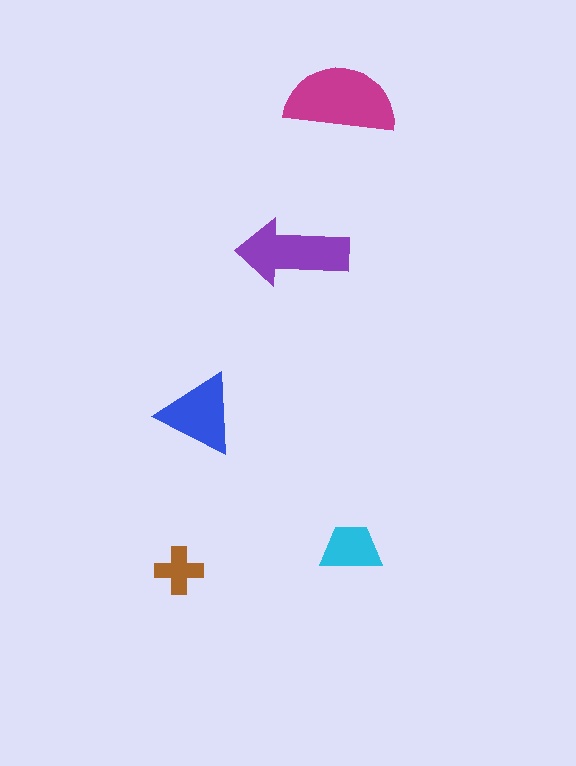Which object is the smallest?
The brown cross.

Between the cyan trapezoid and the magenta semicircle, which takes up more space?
The magenta semicircle.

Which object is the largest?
The magenta semicircle.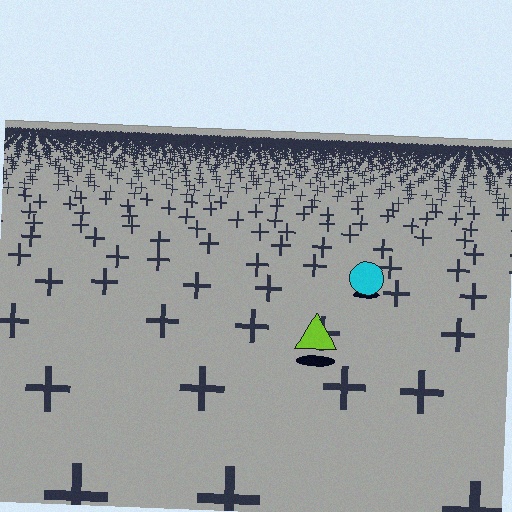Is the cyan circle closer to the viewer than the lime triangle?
No. The lime triangle is closer — you can tell from the texture gradient: the ground texture is coarser near it.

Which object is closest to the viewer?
The lime triangle is closest. The texture marks near it are larger and more spread out.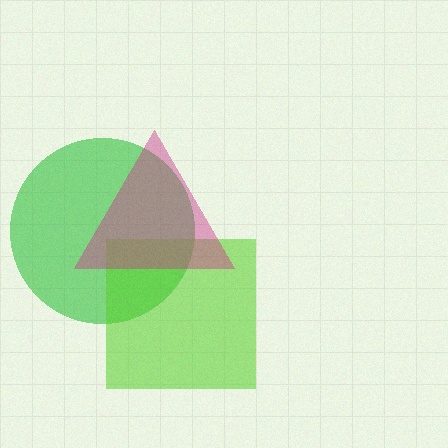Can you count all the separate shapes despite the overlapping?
Yes, there are 3 separate shapes.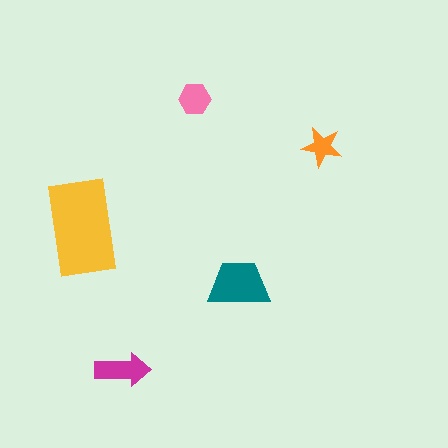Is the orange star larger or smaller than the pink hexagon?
Smaller.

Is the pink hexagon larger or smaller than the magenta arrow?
Smaller.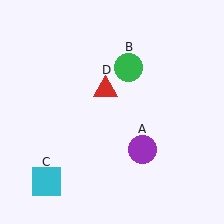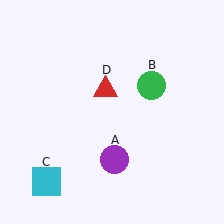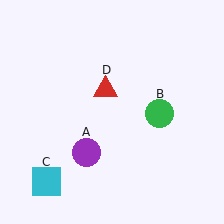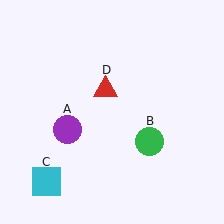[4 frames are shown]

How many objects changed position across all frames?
2 objects changed position: purple circle (object A), green circle (object B).